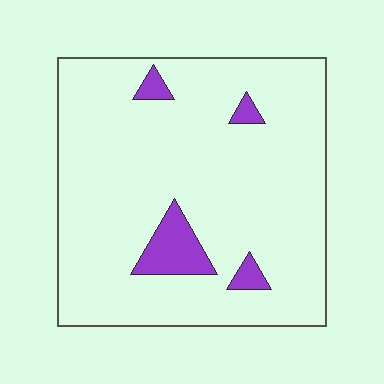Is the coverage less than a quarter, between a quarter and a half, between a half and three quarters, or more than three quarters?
Less than a quarter.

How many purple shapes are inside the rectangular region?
4.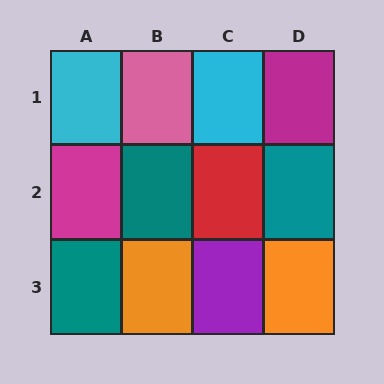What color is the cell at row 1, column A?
Cyan.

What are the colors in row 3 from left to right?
Teal, orange, purple, orange.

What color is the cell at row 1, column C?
Cyan.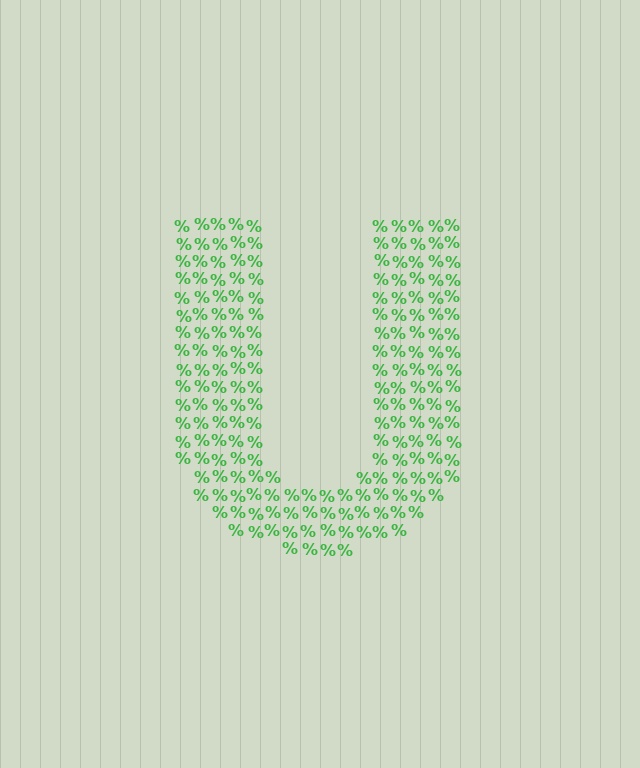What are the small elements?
The small elements are percent signs.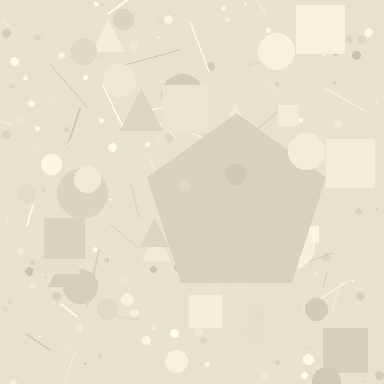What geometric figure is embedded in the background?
A pentagon is embedded in the background.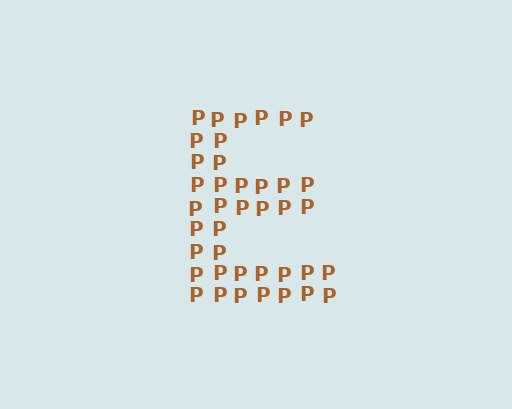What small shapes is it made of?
It is made of small letter P's.